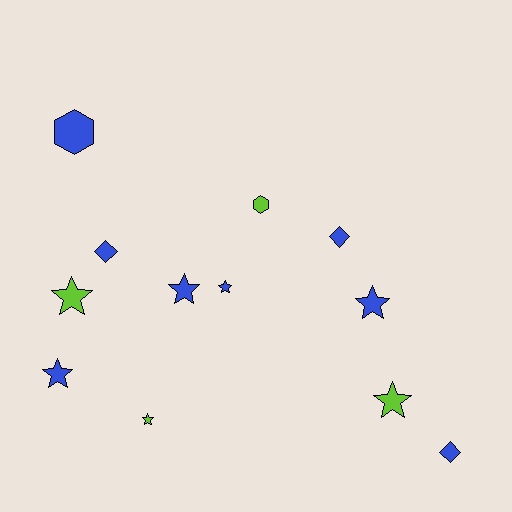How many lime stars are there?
There are 3 lime stars.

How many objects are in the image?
There are 12 objects.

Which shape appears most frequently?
Star, with 7 objects.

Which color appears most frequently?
Blue, with 8 objects.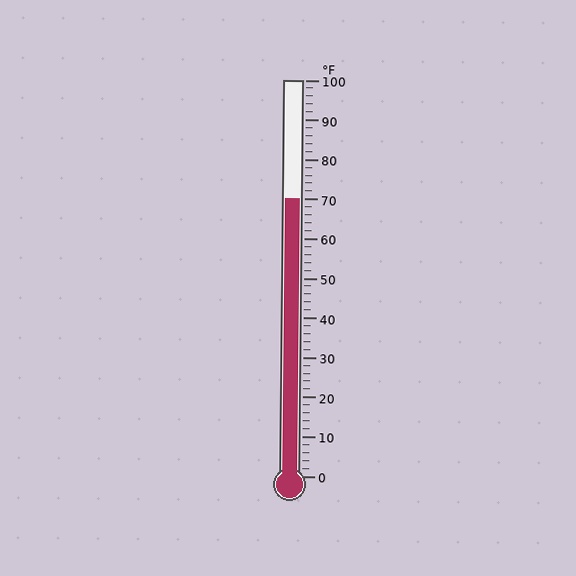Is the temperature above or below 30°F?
The temperature is above 30°F.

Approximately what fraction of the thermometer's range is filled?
The thermometer is filled to approximately 70% of its range.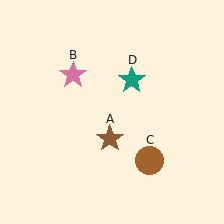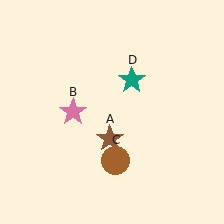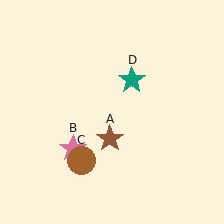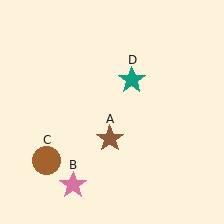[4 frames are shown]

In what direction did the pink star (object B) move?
The pink star (object B) moved down.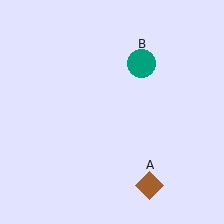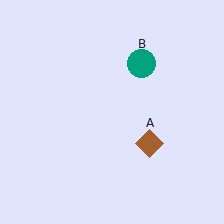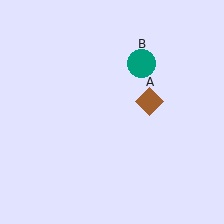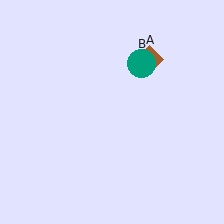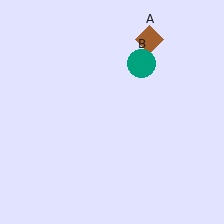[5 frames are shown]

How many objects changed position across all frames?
1 object changed position: brown diamond (object A).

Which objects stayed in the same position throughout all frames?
Teal circle (object B) remained stationary.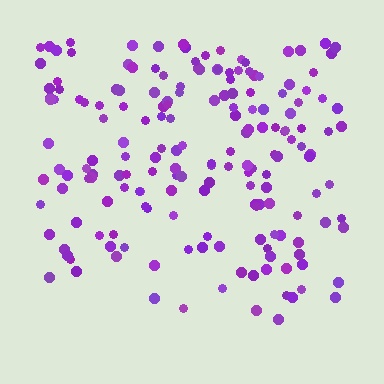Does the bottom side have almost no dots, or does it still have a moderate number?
Still a moderate number, just noticeably fewer than the top.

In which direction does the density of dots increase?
From bottom to top, with the top side densest.